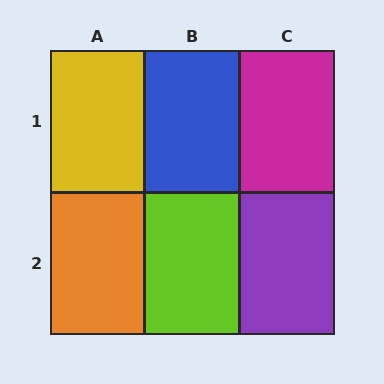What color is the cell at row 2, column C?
Purple.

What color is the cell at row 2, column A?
Orange.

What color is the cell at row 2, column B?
Lime.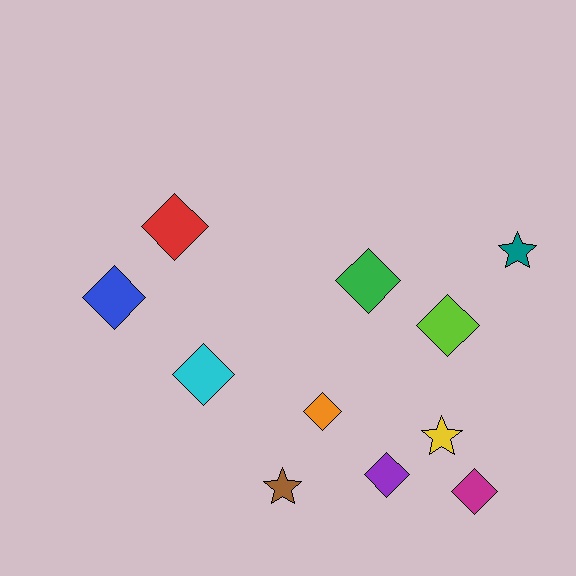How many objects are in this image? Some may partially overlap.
There are 11 objects.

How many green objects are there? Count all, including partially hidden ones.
There is 1 green object.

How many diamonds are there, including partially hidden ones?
There are 8 diamonds.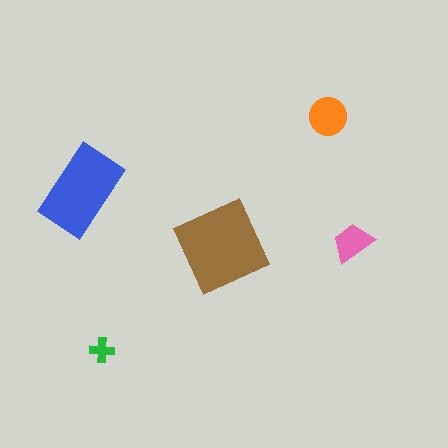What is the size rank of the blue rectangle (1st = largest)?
2nd.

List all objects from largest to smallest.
The brown diamond, the blue rectangle, the orange circle, the pink trapezoid, the green cross.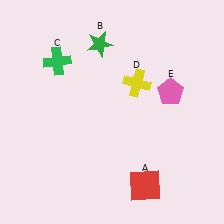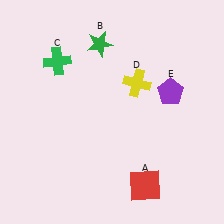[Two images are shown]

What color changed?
The pentagon (E) changed from pink in Image 1 to purple in Image 2.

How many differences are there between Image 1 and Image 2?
There is 1 difference between the two images.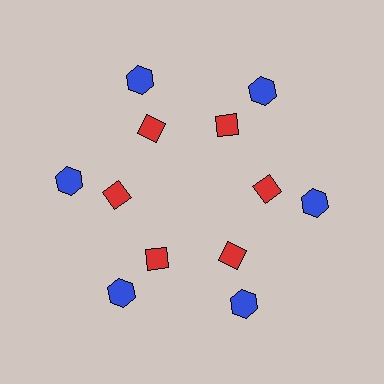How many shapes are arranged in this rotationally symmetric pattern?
There are 12 shapes, arranged in 6 groups of 2.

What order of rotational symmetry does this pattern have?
This pattern has 6-fold rotational symmetry.